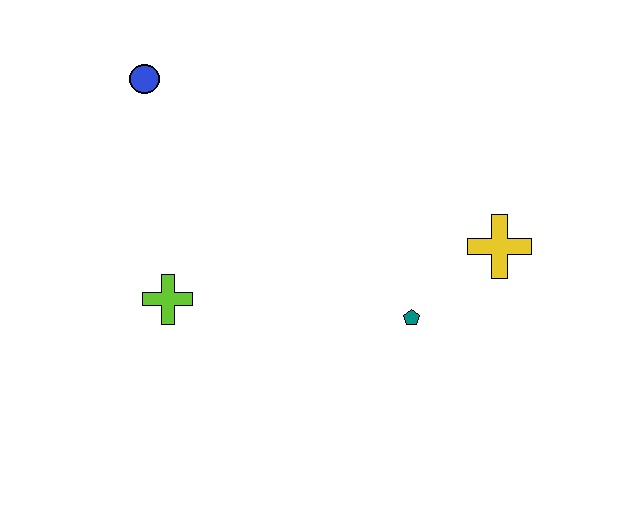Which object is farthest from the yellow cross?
The blue circle is farthest from the yellow cross.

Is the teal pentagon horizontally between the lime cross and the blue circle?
No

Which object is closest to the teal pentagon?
The yellow cross is closest to the teal pentagon.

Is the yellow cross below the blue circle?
Yes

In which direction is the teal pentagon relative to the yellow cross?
The teal pentagon is to the left of the yellow cross.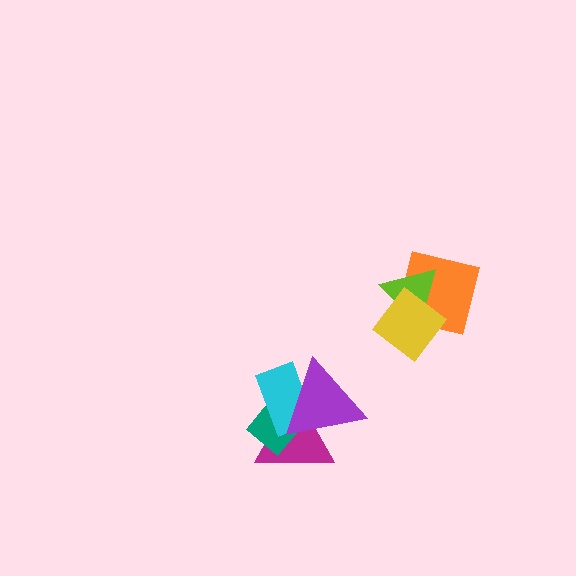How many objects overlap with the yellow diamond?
2 objects overlap with the yellow diamond.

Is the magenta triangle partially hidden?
Yes, it is partially covered by another shape.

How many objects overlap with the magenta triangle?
3 objects overlap with the magenta triangle.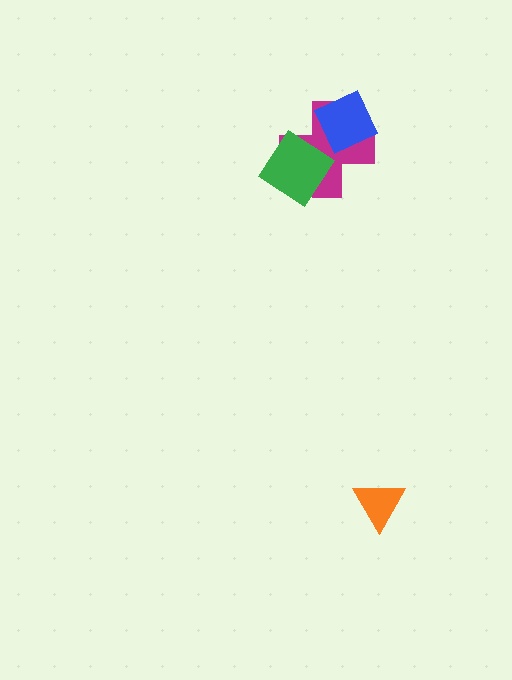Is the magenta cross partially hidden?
Yes, it is partially covered by another shape.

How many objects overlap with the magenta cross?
2 objects overlap with the magenta cross.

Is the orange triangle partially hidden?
No, no other shape covers it.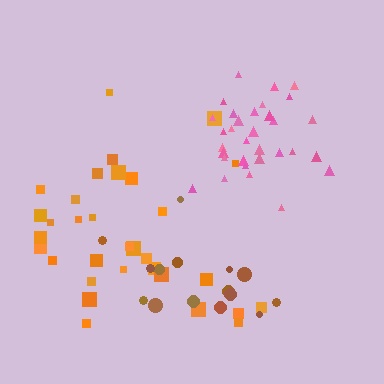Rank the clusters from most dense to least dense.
pink, brown, orange.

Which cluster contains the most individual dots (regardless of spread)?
Orange (32).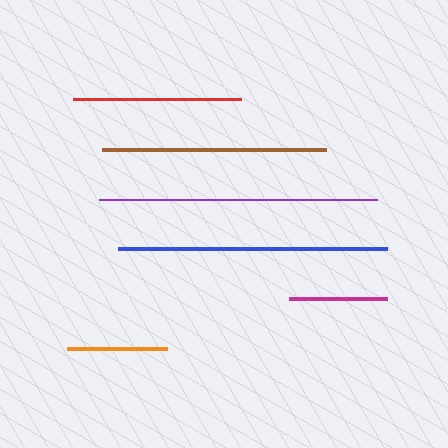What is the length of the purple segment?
The purple segment is approximately 279 pixels long.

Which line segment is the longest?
The purple line is the longest at approximately 279 pixels.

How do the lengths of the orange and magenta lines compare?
The orange and magenta lines are approximately the same length.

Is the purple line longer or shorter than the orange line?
The purple line is longer than the orange line.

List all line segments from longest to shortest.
From longest to shortest: purple, blue, brown, red, orange, magenta.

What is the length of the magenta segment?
The magenta segment is approximately 98 pixels long.